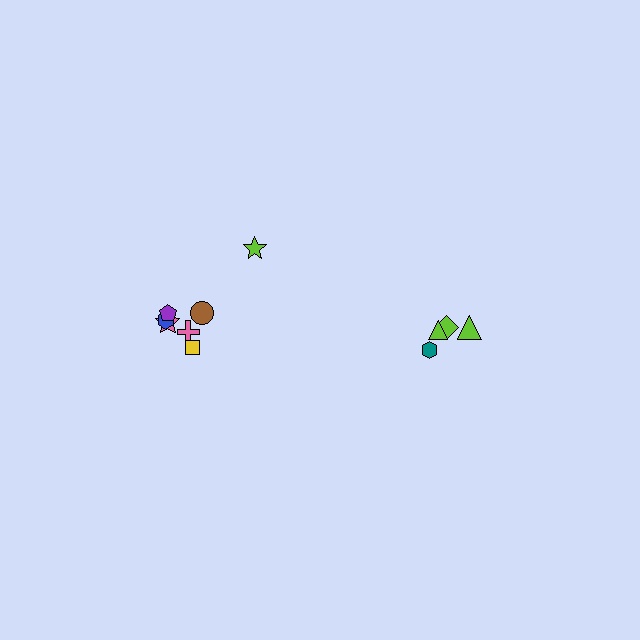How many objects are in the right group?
There are 4 objects.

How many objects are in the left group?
There are 7 objects.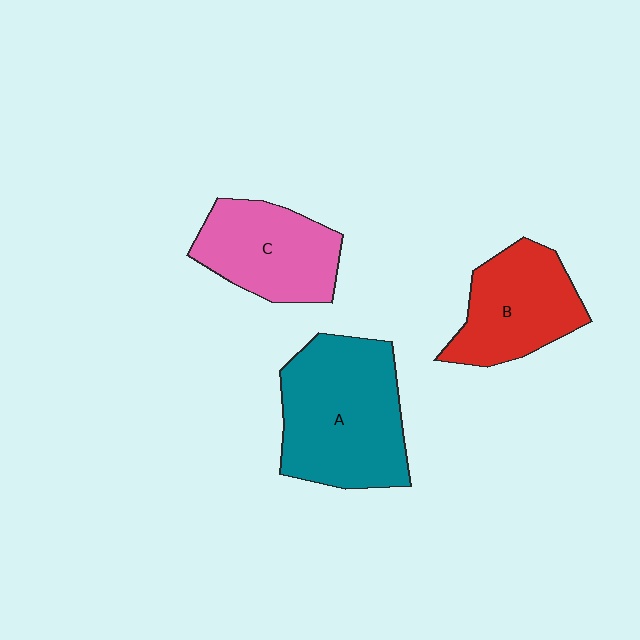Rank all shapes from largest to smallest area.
From largest to smallest: A (teal), C (pink), B (red).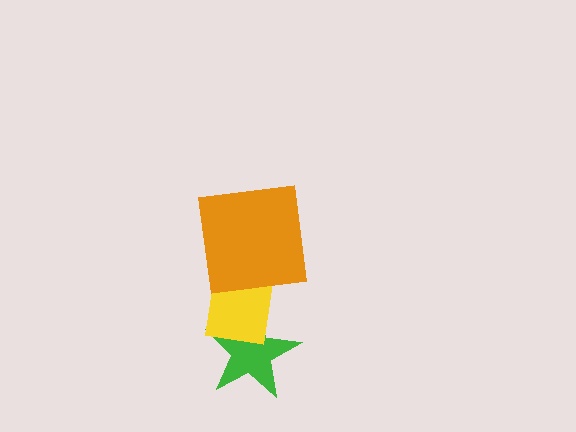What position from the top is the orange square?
The orange square is 1st from the top.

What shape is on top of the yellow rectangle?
The orange square is on top of the yellow rectangle.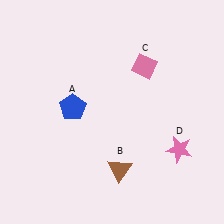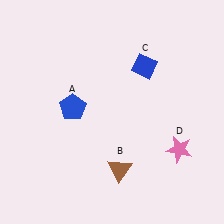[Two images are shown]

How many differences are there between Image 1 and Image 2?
There is 1 difference between the two images.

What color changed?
The diamond (C) changed from pink in Image 1 to blue in Image 2.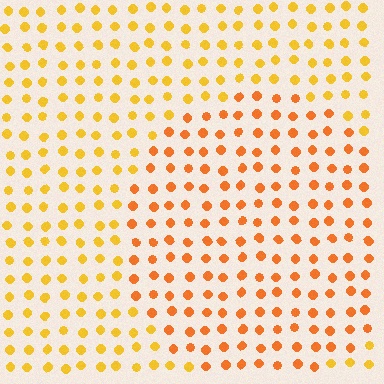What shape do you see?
I see a circle.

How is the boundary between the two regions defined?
The boundary is defined purely by a slight shift in hue (about 24 degrees). Spacing, size, and orientation are identical on both sides.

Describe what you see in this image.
The image is filled with small yellow elements in a uniform arrangement. A circle-shaped region is visible where the elements are tinted to a slightly different hue, forming a subtle color boundary.